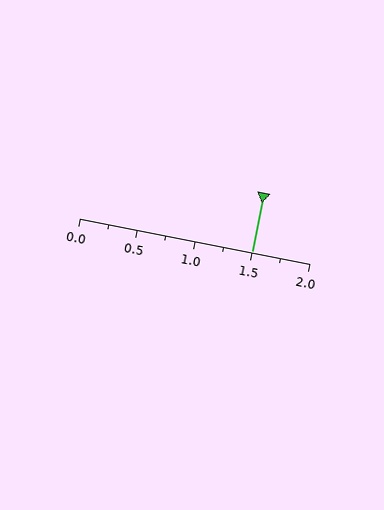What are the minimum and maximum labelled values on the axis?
The axis runs from 0.0 to 2.0.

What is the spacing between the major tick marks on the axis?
The major ticks are spaced 0.5 apart.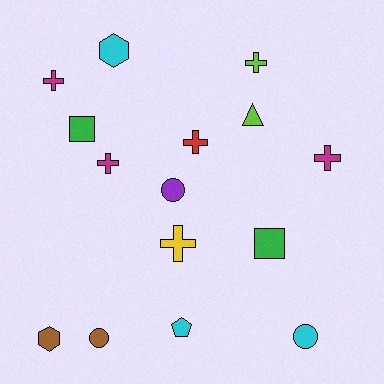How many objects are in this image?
There are 15 objects.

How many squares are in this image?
There are 2 squares.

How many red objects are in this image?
There is 1 red object.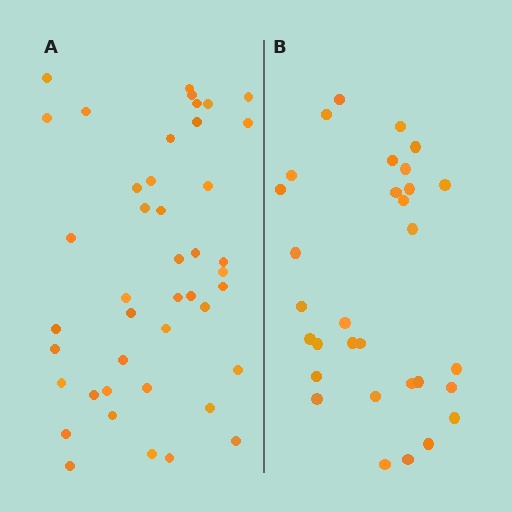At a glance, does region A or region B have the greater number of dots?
Region A (the left region) has more dots.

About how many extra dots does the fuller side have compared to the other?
Region A has roughly 12 or so more dots than region B.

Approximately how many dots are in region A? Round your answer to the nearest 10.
About 40 dots. (The exact count is 43, which rounds to 40.)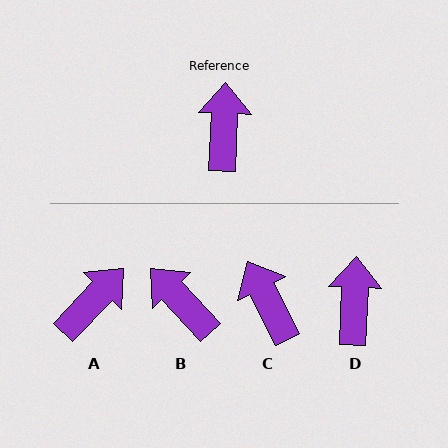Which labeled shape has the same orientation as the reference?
D.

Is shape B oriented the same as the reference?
No, it is off by about 45 degrees.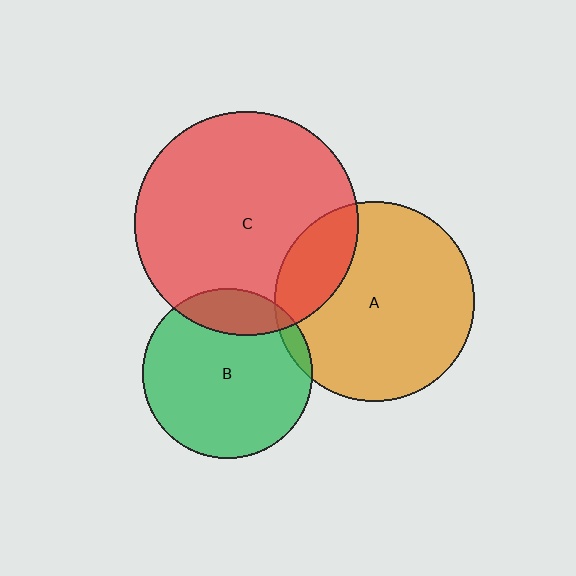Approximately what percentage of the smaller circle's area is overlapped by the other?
Approximately 5%.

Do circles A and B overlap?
Yes.